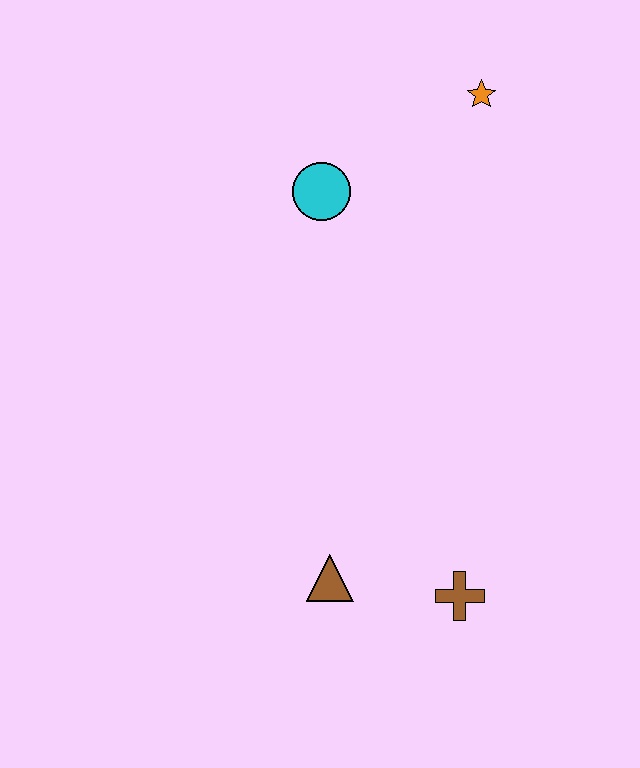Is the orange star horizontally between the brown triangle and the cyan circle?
No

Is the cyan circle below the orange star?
Yes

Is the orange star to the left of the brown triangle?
No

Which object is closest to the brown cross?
The brown triangle is closest to the brown cross.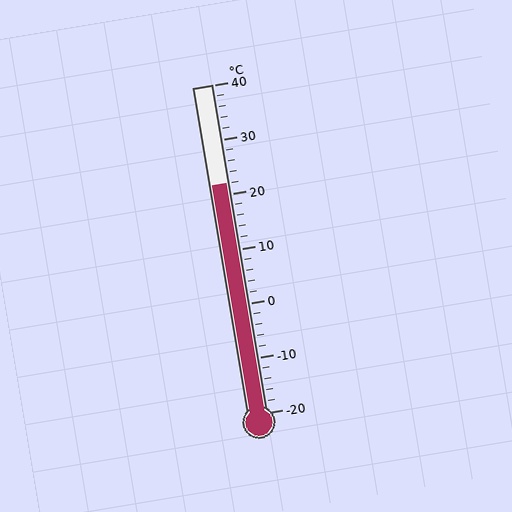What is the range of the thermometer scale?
The thermometer scale ranges from -20°C to 40°C.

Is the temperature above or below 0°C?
The temperature is above 0°C.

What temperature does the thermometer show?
The thermometer shows approximately 22°C.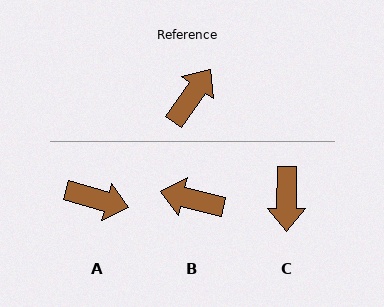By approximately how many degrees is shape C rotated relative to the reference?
Approximately 145 degrees clockwise.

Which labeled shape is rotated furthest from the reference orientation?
C, about 145 degrees away.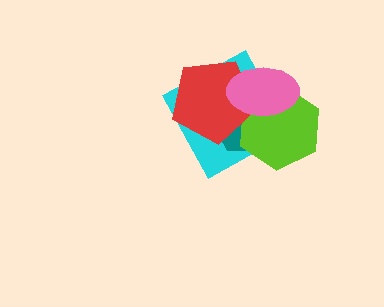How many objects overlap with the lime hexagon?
4 objects overlap with the lime hexagon.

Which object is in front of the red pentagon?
The pink ellipse is in front of the red pentagon.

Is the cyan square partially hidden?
Yes, it is partially covered by another shape.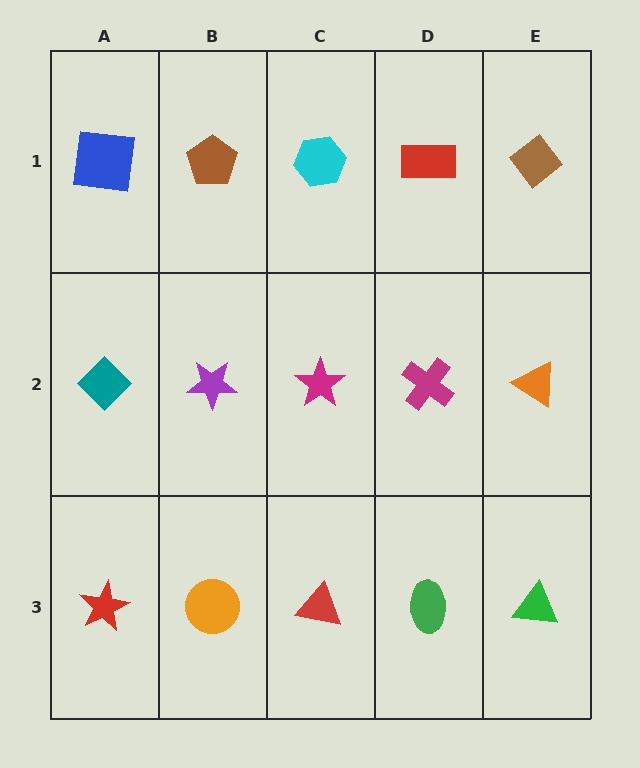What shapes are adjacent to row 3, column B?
A purple star (row 2, column B), a red star (row 3, column A), a red triangle (row 3, column C).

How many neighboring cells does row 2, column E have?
3.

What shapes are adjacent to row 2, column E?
A brown diamond (row 1, column E), a green triangle (row 3, column E), a magenta cross (row 2, column D).